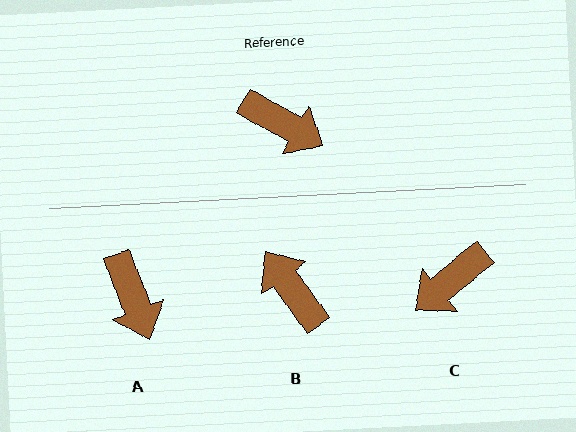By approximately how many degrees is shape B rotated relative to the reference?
Approximately 155 degrees counter-clockwise.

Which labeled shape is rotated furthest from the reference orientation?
B, about 155 degrees away.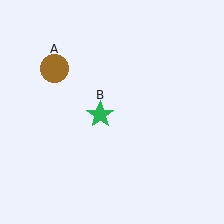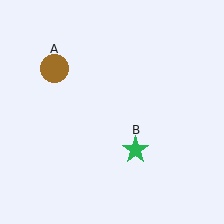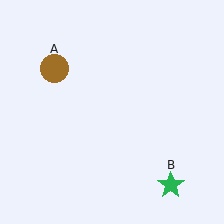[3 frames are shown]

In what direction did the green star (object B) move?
The green star (object B) moved down and to the right.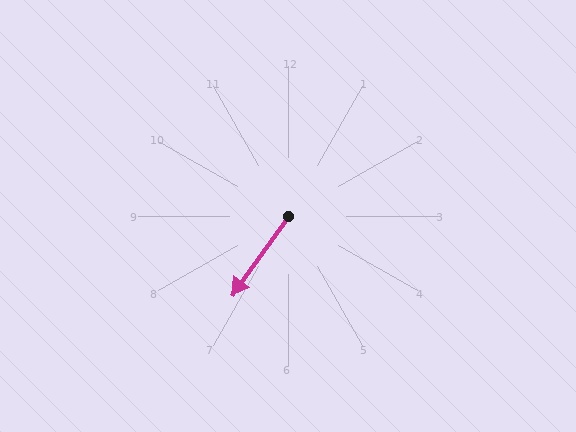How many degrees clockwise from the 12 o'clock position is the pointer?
Approximately 215 degrees.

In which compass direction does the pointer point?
Southwest.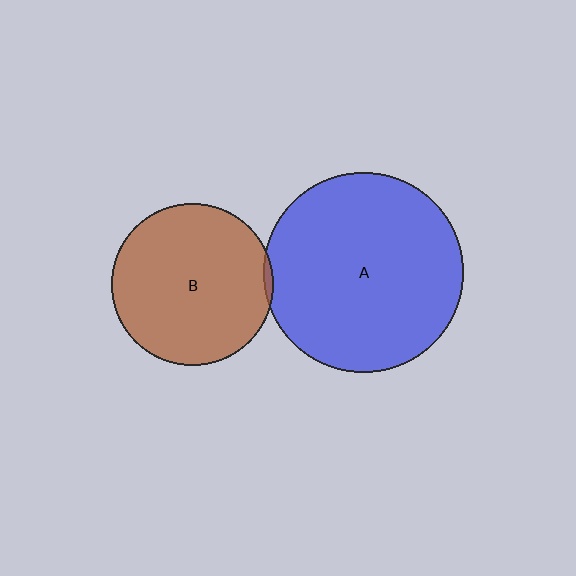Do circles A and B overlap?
Yes.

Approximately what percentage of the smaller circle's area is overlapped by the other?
Approximately 5%.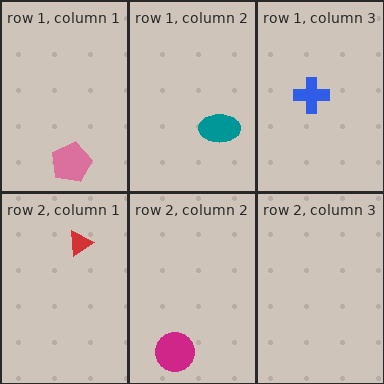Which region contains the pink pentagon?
The row 1, column 1 region.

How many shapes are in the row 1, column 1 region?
1.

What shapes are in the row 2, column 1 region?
The red triangle.